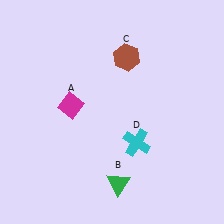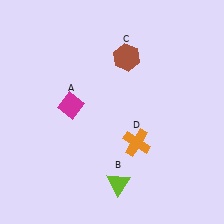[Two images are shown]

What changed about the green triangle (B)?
In Image 1, B is green. In Image 2, it changed to lime.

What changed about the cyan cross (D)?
In Image 1, D is cyan. In Image 2, it changed to orange.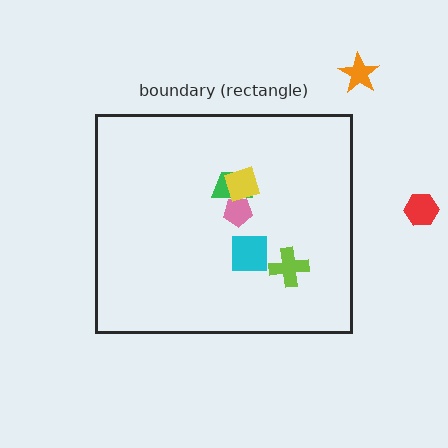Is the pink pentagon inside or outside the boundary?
Inside.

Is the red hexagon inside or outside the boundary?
Outside.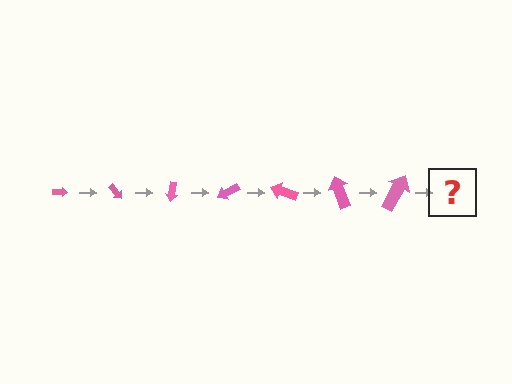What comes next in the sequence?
The next element should be an arrow, larger than the previous one and rotated 350 degrees from the start.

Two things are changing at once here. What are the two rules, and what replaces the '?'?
The two rules are that the arrow grows larger each step and it rotates 50 degrees each step. The '?' should be an arrow, larger than the previous one and rotated 350 degrees from the start.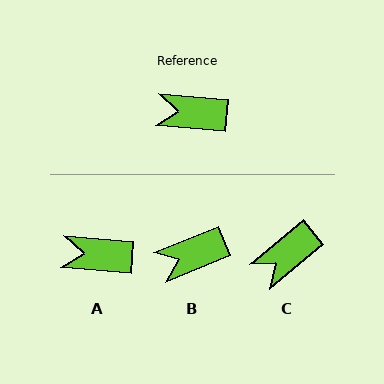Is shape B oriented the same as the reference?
No, it is off by about 27 degrees.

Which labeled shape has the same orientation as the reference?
A.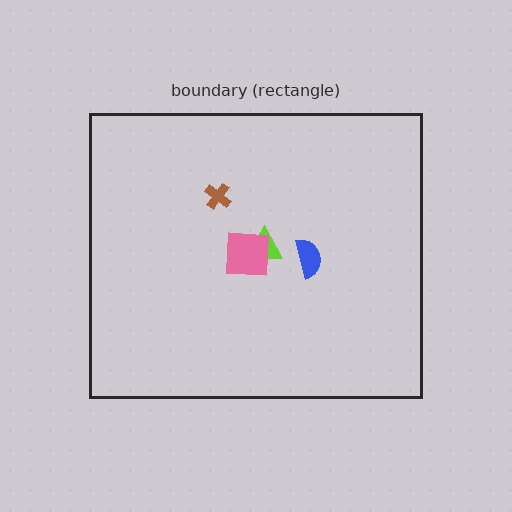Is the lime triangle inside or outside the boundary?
Inside.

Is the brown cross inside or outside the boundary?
Inside.